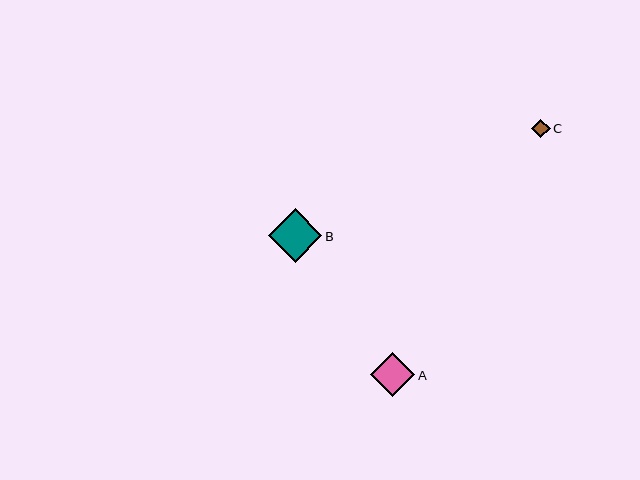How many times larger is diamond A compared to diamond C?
Diamond A is approximately 2.4 times the size of diamond C.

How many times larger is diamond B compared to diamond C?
Diamond B is approximately 2.9 times the size of diamond C.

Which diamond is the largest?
Diamond B is the largest with a size of approximately 53 pixels.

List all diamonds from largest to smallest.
From largest to smallest: B, A, C.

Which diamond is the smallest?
Diamond C is the smallest with a size of approximately 18 pixels.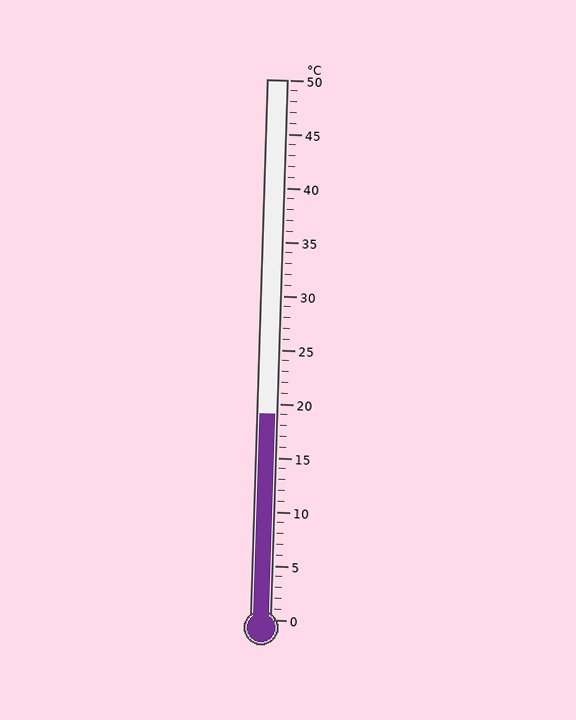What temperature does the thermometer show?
The thermometer shows approximately 19°C.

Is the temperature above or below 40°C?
The temperature is below 40°C.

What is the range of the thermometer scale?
The thermometer scale ranges from 0°C to 50°C.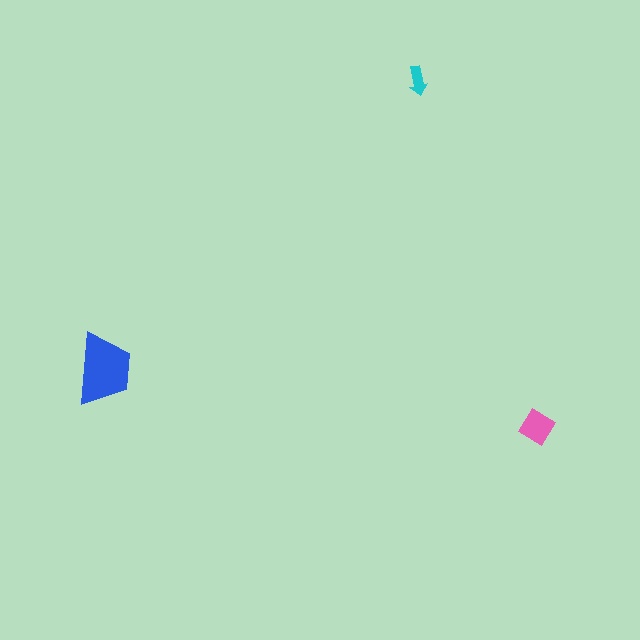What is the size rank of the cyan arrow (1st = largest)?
3rd.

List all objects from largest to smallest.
The blue trapezoid, the pink diamond, the cyan arrow.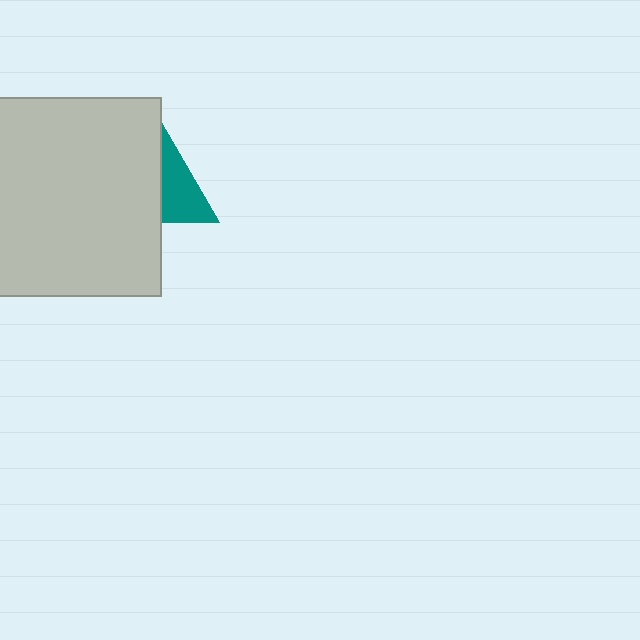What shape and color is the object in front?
The object in front is a light gray square.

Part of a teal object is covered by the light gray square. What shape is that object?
It is a triangle.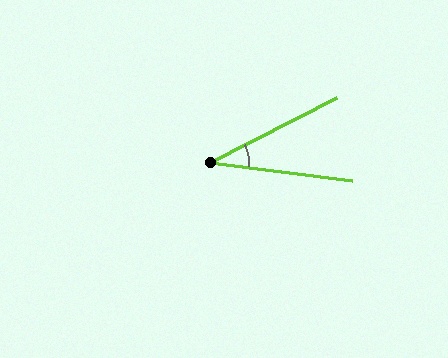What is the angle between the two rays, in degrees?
Approximately 34 degrees.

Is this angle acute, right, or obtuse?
It is acute.